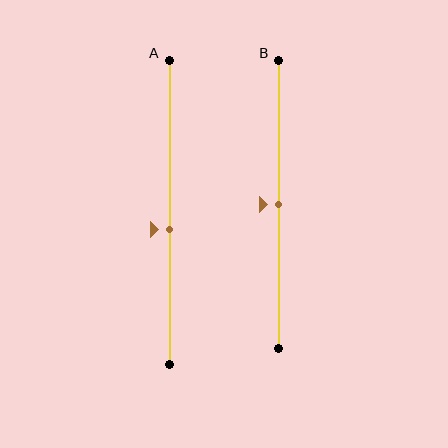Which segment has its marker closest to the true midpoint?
Segment B has its marker closest to the true midpoint.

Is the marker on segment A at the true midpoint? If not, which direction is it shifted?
No, the marker on segment A is shifted downward by about 6% of the segment length.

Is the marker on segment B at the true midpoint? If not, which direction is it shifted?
Yes, the marker on segment B is at the true midpoint.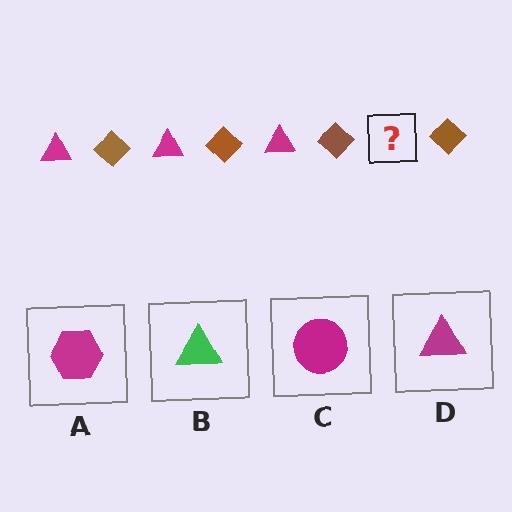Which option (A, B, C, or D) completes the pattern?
D.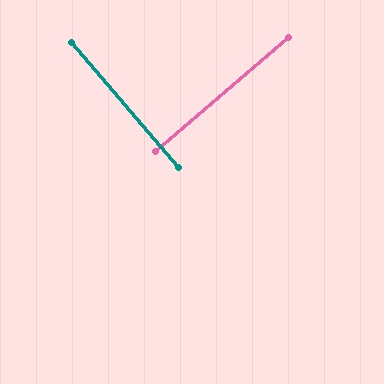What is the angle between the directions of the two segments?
Approximately 90 degrees.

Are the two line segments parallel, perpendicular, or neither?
Perpendicular — they meet at approximately 90°.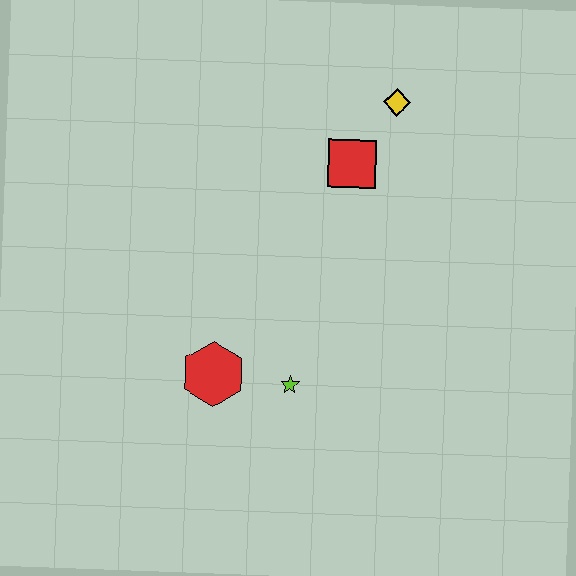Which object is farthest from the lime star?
The yellow diamond is farthest from the lime star.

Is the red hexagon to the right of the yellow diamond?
No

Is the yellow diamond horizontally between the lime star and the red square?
No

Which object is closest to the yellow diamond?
The red square is closest to the yellow diamond.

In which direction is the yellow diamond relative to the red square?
The yellow diamond is above the red square.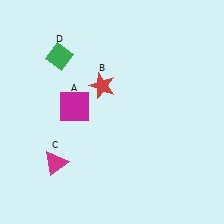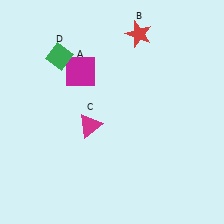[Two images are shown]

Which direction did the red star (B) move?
The red star (B) moved up.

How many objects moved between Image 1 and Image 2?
3 objects moved between the two images.